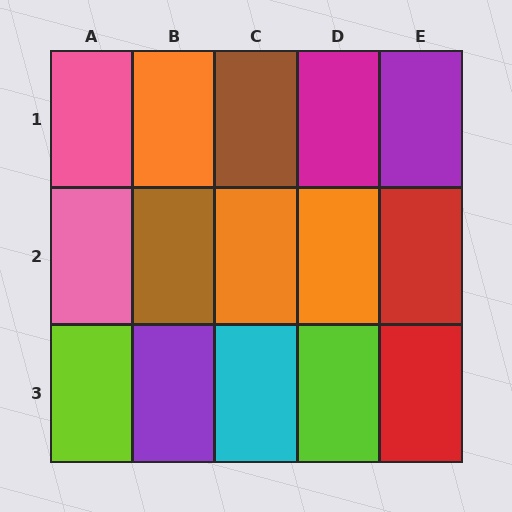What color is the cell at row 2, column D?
Orange.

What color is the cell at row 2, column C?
Orange.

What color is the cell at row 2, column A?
Pink.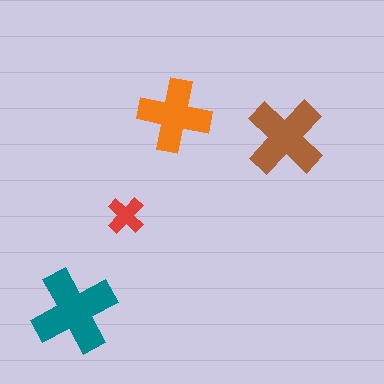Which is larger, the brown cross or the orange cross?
The brown one.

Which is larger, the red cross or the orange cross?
The orange one.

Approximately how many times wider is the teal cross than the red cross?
About 2 times wider.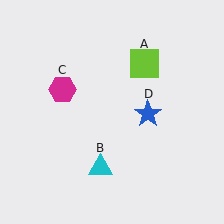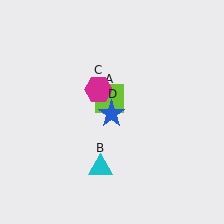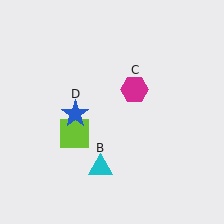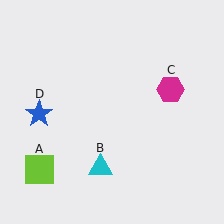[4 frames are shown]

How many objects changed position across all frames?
3 objects changed position: lime square (object A), magenta hexagon (object C), blue star (object D).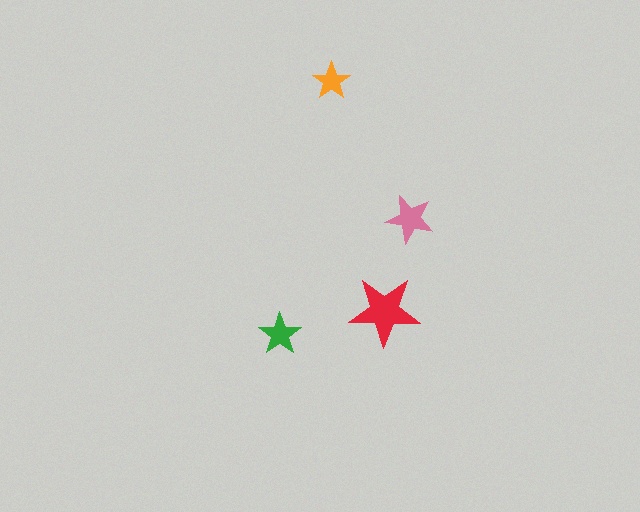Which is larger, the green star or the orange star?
The green one.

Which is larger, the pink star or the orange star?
The pink one.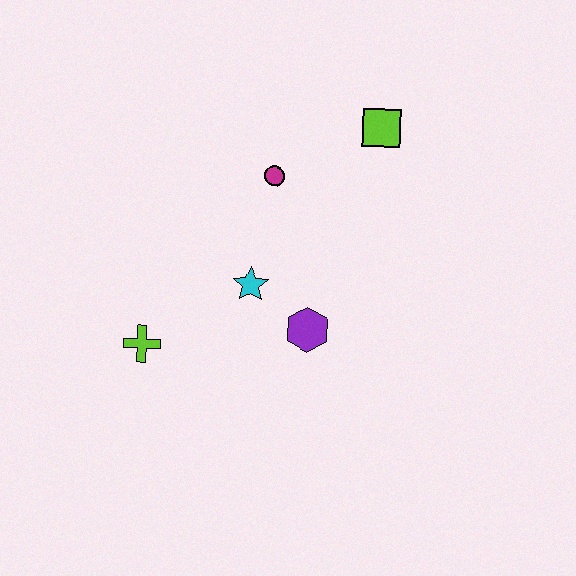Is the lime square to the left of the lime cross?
No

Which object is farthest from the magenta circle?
The lime cross is farthest from the magenta circle.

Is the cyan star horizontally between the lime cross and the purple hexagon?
Yes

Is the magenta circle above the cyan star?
Yes